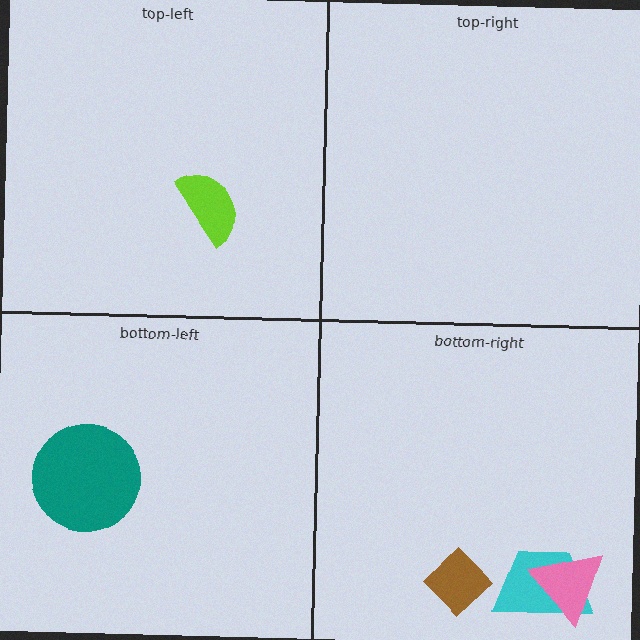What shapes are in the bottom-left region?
The teal circle.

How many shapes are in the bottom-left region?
1.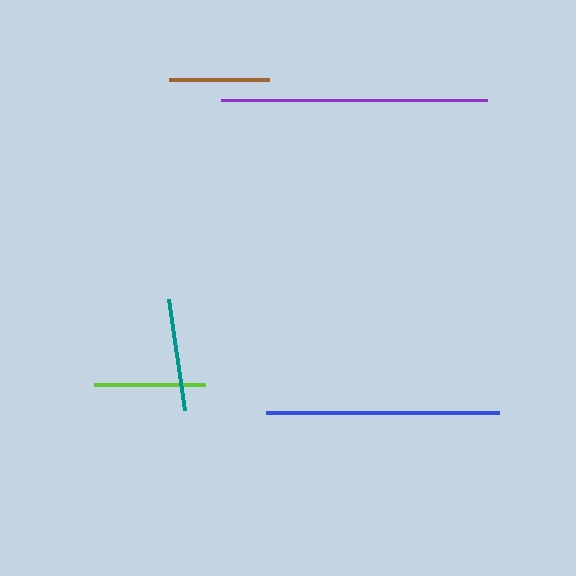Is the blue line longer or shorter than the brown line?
The blue line is longer than the brown line.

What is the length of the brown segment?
The brown segment is approximately 100 pixels long.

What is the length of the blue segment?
The blue segment is approximately 232 pixels long.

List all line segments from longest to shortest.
From longest to shortest: purple, blue, lime, teal, brown.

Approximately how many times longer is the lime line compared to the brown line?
The lime line is approximately 1.1 times the length of the brown line.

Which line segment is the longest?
The purple line is the longest at approximately 266 pixels.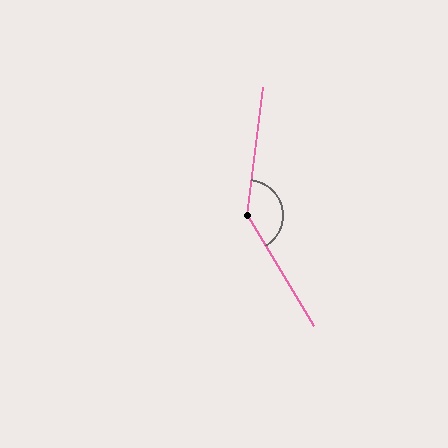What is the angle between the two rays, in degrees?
Approximately 142 degrees.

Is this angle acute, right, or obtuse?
It is obtuse.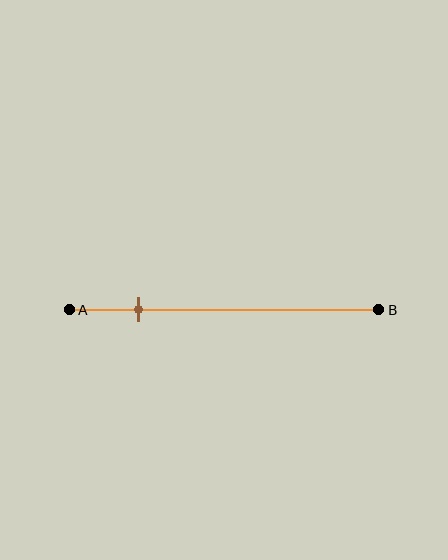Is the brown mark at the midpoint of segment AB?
No, the mark is at about 20% from A, not at the 50% midpoint.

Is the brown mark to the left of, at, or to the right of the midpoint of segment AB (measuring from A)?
The brown mark is to the left of the midpoint of segment AB.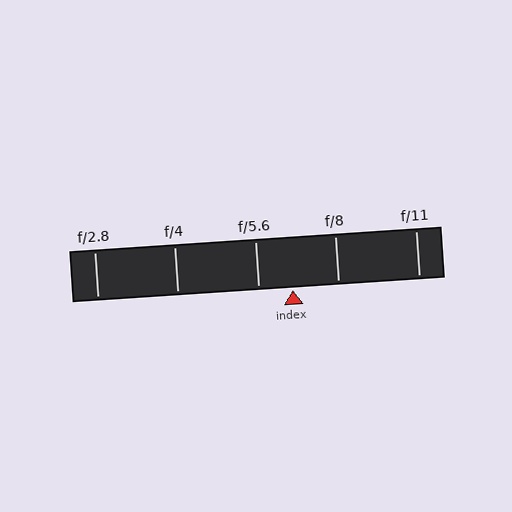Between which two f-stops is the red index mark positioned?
The index mark is between f/5.6 and f/8.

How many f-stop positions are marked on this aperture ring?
There are 5 f-stop positions marked.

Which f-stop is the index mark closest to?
The index mark is closest to f/5.6.